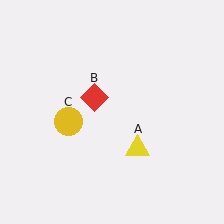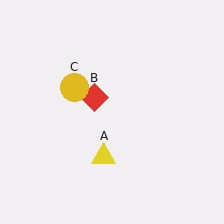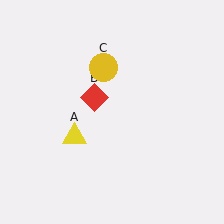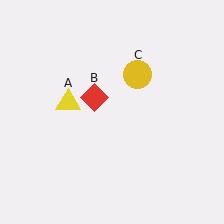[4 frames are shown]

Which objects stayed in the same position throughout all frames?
Red diamond (object B) remained stationary.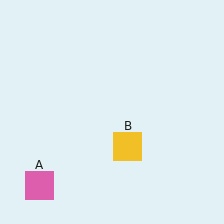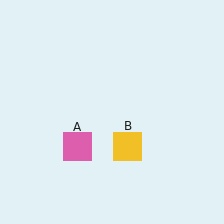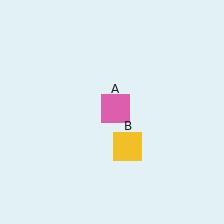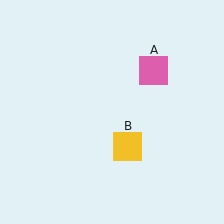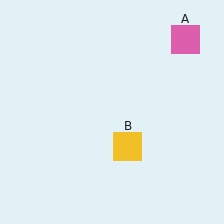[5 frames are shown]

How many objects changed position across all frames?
1 object changed position: pink square (object A).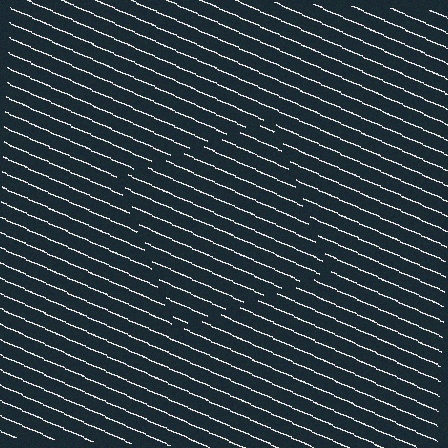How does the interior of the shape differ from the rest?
The interior of the shape contains the same grating, shifted by half a period — the contour is defined by the phase discontinuity where line-ends from the inner and outer gratings abut.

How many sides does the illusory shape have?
4 sides — the line-ends trace a square.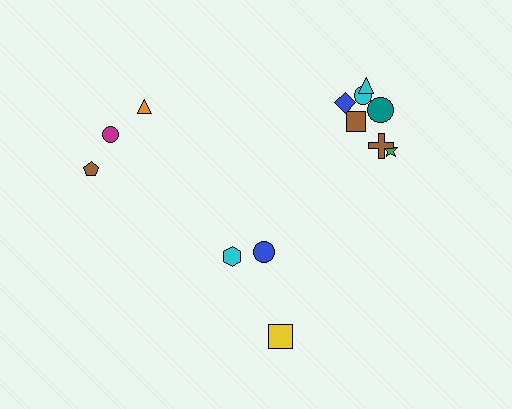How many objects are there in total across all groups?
There are 13 objects.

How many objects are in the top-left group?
There are 3 objects.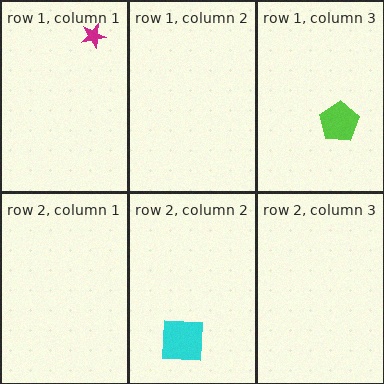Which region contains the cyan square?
The row 2, column 2 region.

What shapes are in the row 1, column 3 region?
The lime pentagon.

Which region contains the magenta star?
The row 1, column 1 region.